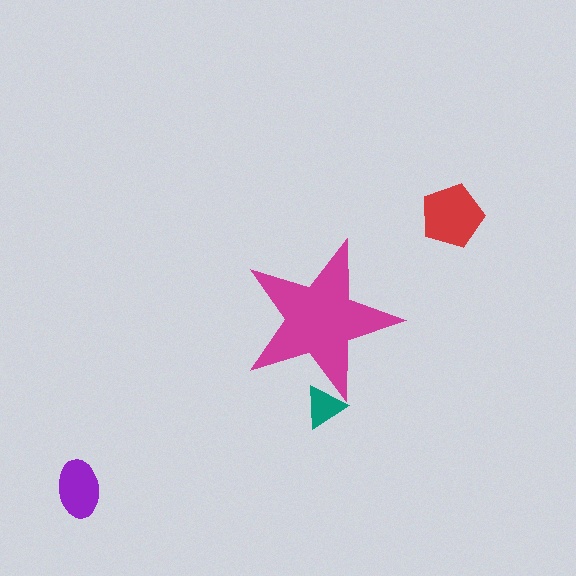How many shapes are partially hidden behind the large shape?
1 shape is partially hidden.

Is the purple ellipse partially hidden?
No, the purple ellipse is fully visible.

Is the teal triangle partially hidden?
Yes, the teal triangle is partially hidden behind the magenta star.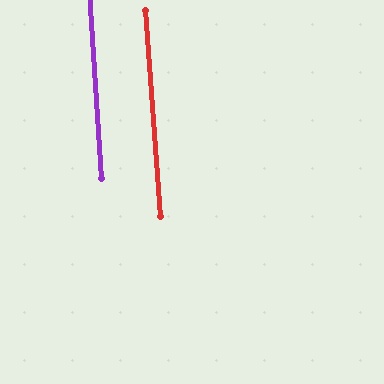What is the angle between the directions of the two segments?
Approximately 1 degree.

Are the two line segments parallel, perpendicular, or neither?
Parallel — their directions differ by only 0.5°.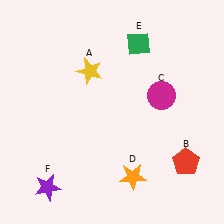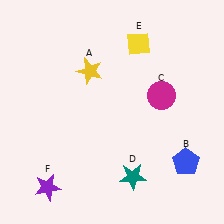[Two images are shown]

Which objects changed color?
B changed from red to blue. D changed from orange to teal. E changed from green to yellow.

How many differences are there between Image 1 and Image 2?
There are 3 differences between the two images.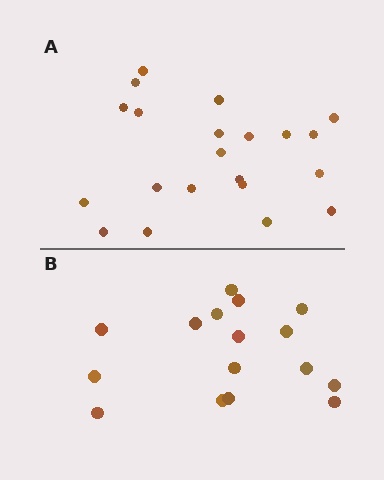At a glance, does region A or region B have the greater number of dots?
Region A (the top region) has more dots.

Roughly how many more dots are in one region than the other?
Region A has about 5 more dots than region B.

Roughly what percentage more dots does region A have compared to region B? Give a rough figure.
About 30% more.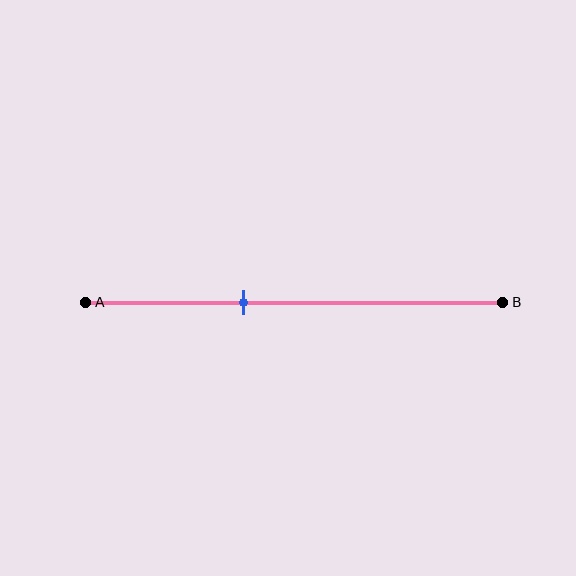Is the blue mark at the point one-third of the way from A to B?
No, the mark is at about 40% from A, not at the 33% one-third point.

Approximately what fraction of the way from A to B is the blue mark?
The blue mark is approximately 40% of the way from A to B.